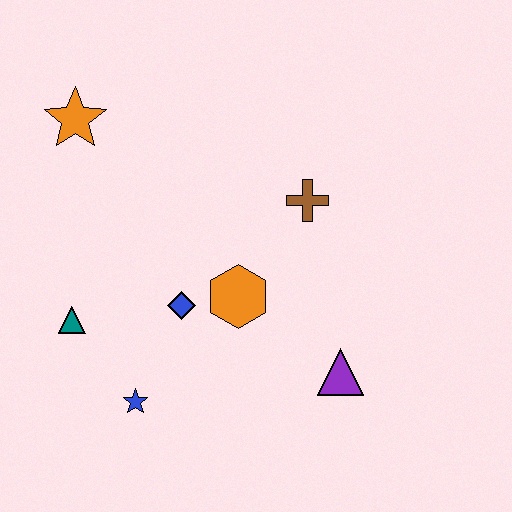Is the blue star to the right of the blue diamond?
No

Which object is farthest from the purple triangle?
The orange star is farthest from the purple triangle.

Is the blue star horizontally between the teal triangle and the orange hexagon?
Yes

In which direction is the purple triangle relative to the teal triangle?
The purple triangle is to the right of the teal triangle.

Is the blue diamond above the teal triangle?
Yes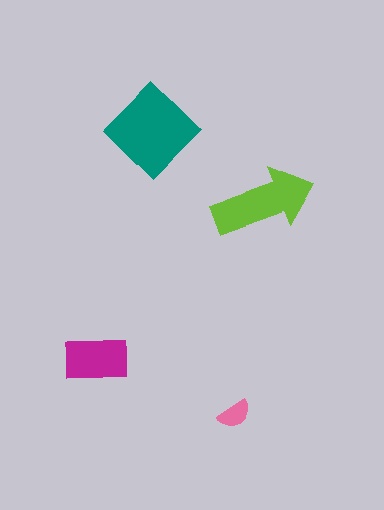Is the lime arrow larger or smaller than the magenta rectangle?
Larger.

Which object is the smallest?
The pink semicircle.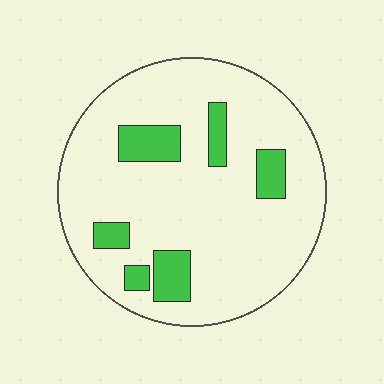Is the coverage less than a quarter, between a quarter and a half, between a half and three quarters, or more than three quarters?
Less than a quarter.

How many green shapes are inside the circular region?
6.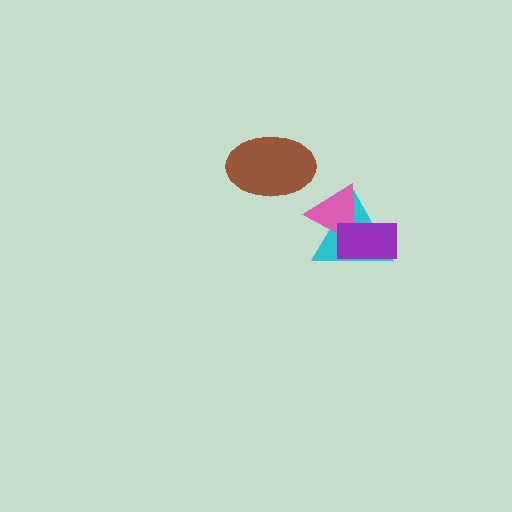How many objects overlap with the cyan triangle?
2 objects overlap with the cyan triangle.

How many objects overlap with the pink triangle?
2 objects overlap with the pink triangle.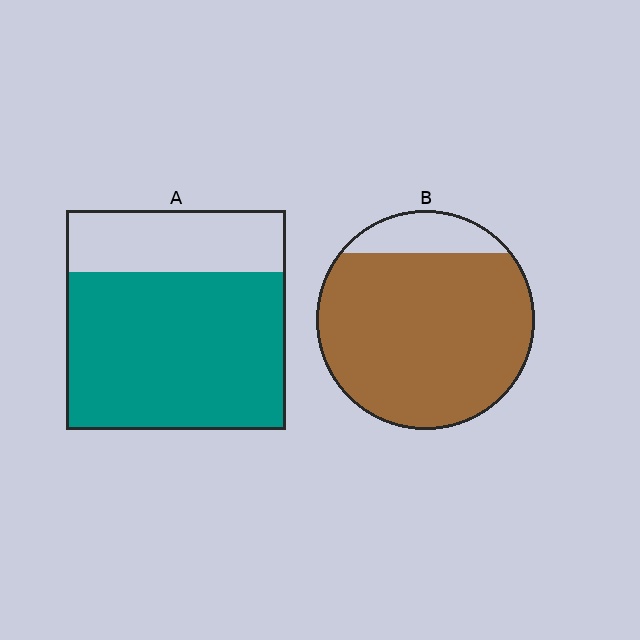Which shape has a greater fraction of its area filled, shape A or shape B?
Shape B.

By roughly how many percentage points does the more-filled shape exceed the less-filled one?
By roughly 15 percentage points (B over A).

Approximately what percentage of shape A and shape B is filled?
A is approximately 70% and B is approximately 85%.